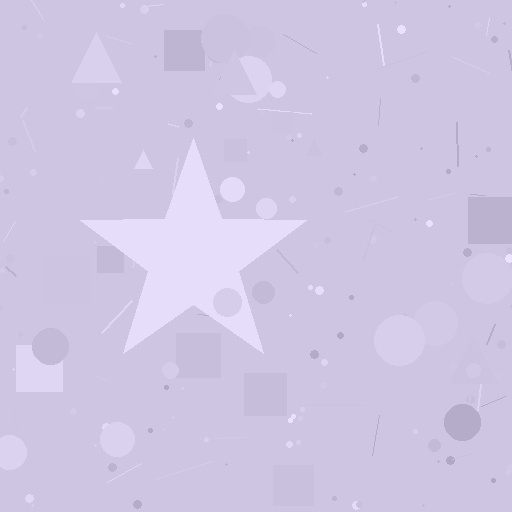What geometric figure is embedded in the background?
A star is embedded in the background.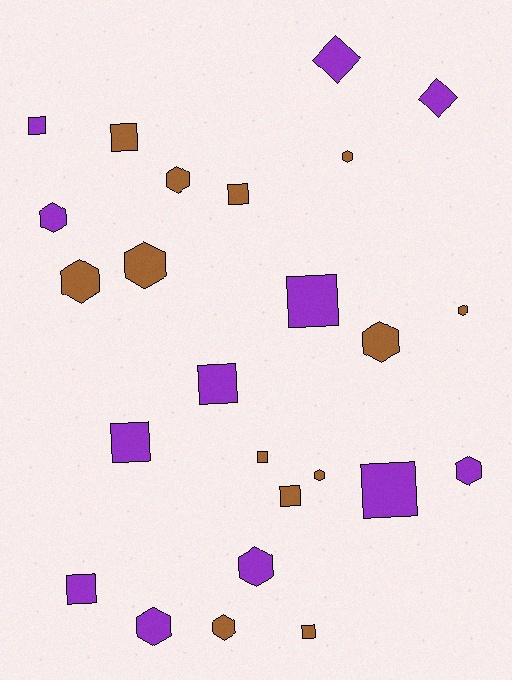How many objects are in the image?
There are 25 objects.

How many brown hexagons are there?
There are 8 brown hexagons.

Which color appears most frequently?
Brown, with 13 objects.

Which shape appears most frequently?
Hexagon, with 12 objects.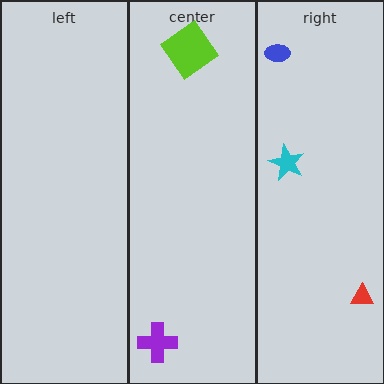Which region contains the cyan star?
The right region.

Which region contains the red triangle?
The right region.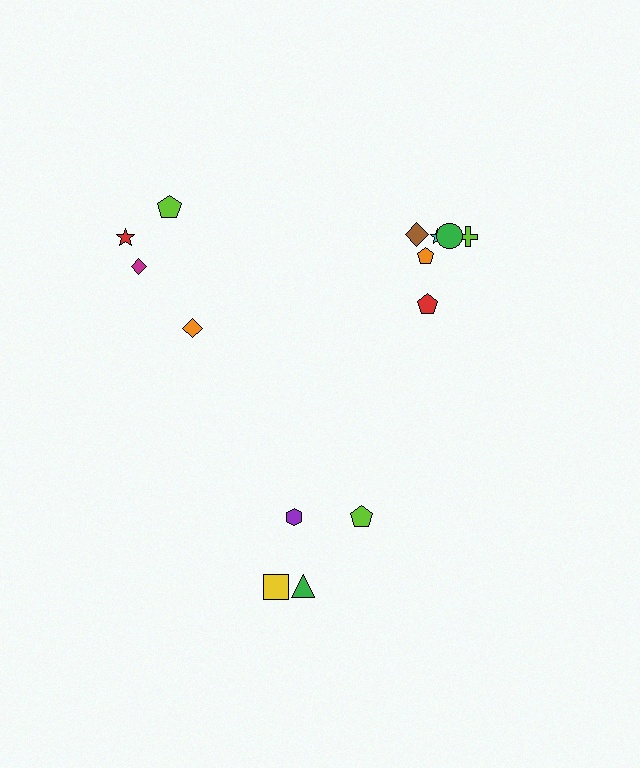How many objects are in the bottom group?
There are 4 objects.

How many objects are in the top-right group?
There are 6 objects.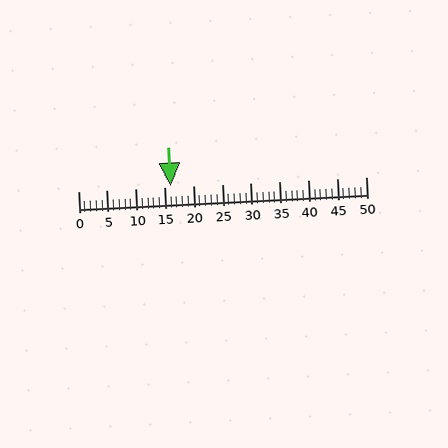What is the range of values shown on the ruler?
The ruler shows values from 0 to 50.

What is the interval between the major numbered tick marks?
The major tick marks are spaced 5 units apart.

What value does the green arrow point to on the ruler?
The green arrow points to approximately 16.